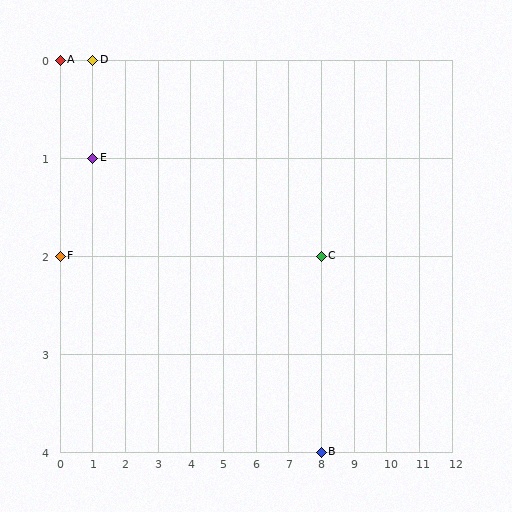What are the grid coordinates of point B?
Point B is at grid coordinates (8, 4).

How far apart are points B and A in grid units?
Points B and A are 8 columns and 4 rows apart (about 8.9 grid units diagonally).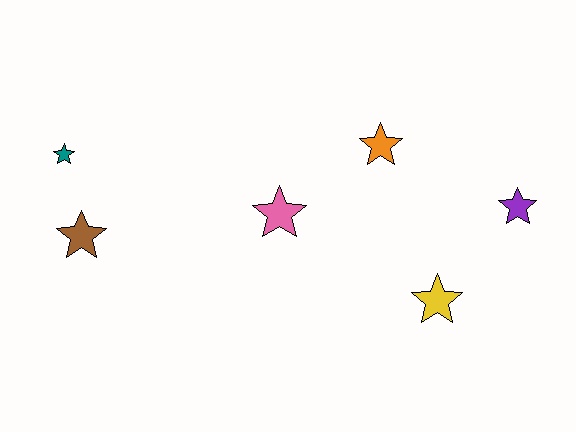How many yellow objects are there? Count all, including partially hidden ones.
There is 1 yellow object.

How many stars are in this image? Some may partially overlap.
There are 6 stars.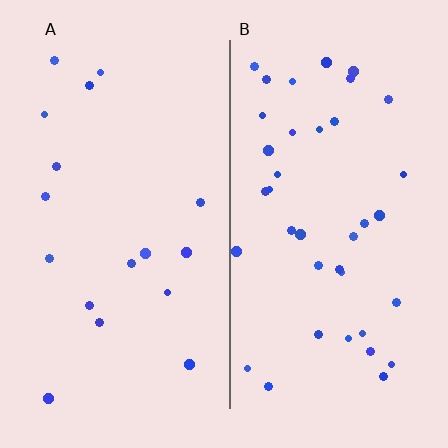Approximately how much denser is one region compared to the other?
Approximately 2.3× — region B over region A.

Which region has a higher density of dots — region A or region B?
B (the right).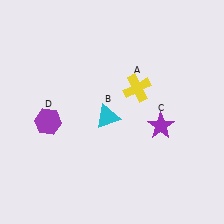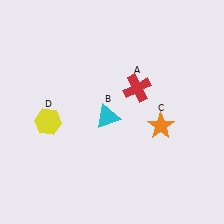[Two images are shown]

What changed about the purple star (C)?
In Image 1, C is purple. In Image 2, it changed to orange.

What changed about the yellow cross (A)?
In Image 1, A is yellow. In Image 2, it changed to red.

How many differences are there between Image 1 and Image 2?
There are 3 differences between the two images.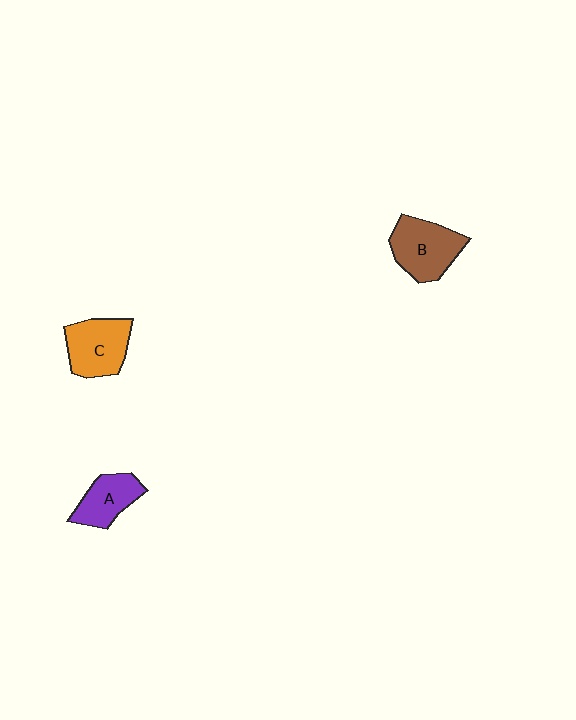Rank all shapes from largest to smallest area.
From largest to smallest: B (brown), C (orange), A (purple).